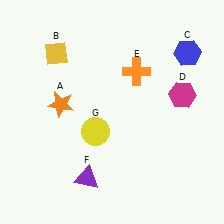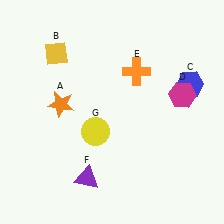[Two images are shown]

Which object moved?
The blue hexagon (C) moved down.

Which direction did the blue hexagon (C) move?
The blue hexagon (C) moved down.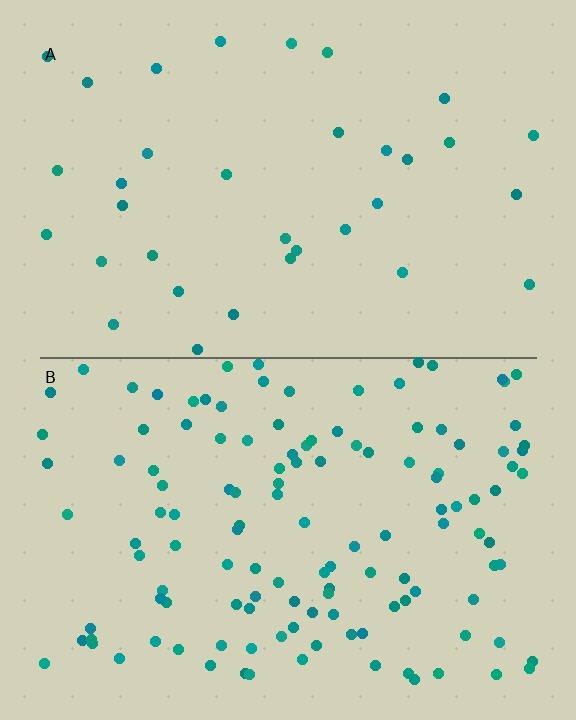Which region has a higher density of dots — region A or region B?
B (the bottom).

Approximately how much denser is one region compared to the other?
Approximately 3.8× — region B over region A.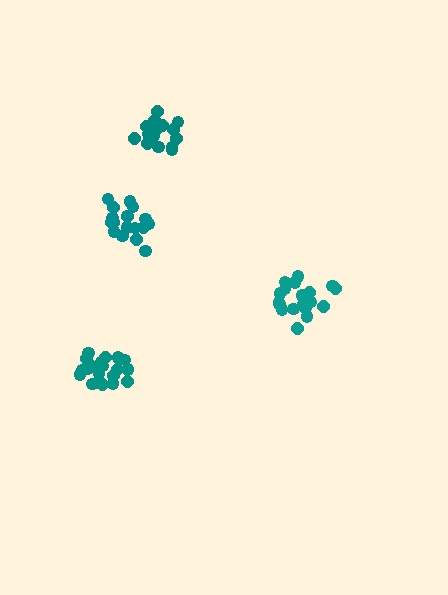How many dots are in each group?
Group 1: 21 dots, Group 2: 20 dots, Group 3: 18 dots, Group 4: 17 dots (76 total).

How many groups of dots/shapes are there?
There are 4 groups.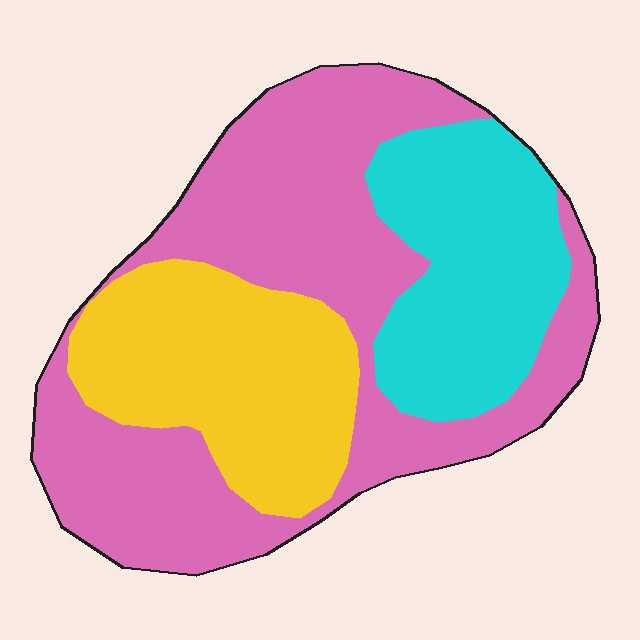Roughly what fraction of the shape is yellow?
Yellow takes up about one quarter (1/4) of the shape.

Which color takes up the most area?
Pink, at roughly 50%.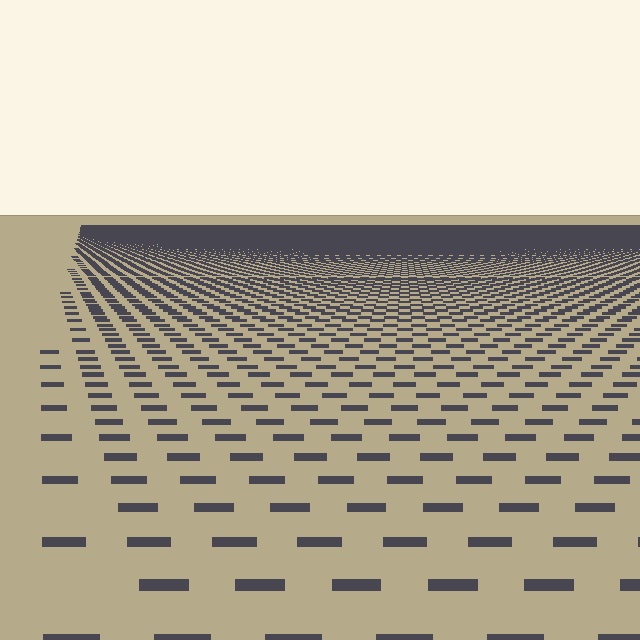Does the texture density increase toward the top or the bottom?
Density increases toward the top.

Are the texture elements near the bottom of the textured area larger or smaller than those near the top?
Larger. Near the bottom, elements are closer to the viewer and appear at a bigger on-screen size.